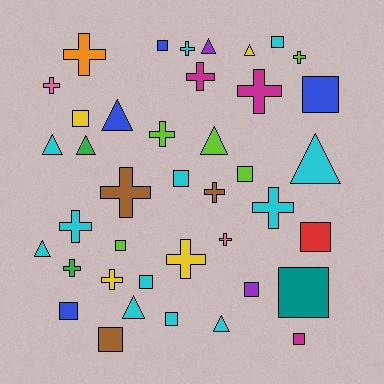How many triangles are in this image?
There are 10 triangles.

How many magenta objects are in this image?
There are 3 magenta objects.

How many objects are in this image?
There are 40 objects.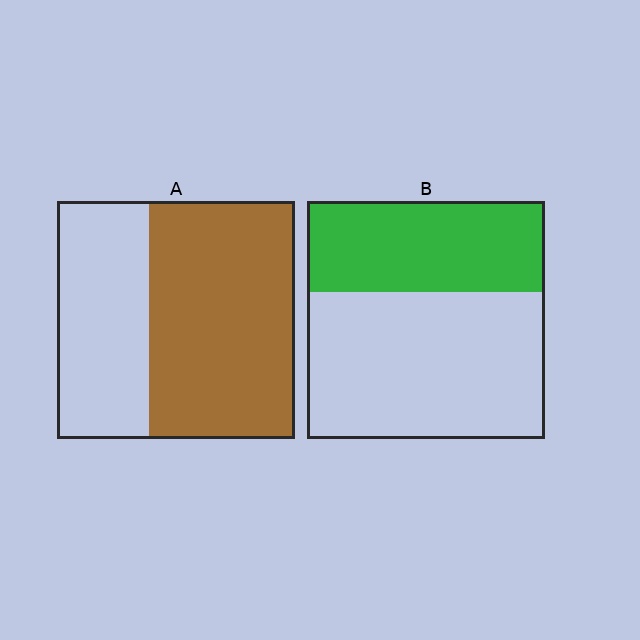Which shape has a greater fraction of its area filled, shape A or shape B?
Shape A.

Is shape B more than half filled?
No.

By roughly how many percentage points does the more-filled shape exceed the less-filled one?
By roughly 25 percentage points (A over B).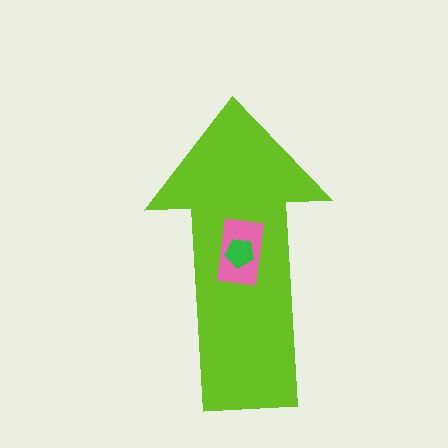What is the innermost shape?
The green pentagon.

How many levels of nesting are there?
3.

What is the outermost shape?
The lime arrow.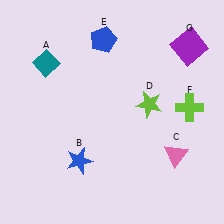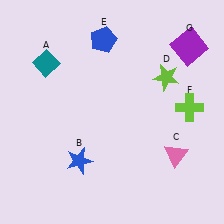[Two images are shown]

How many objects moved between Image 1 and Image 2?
1 object moved between the two images.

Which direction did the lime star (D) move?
The lime star (D) moved up.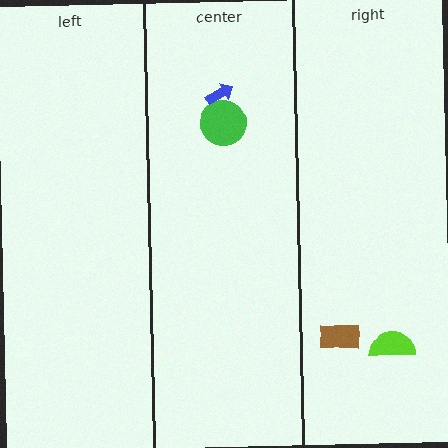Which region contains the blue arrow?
The center region.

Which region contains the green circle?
The center region.